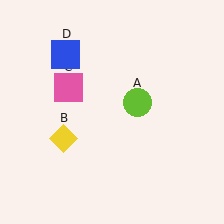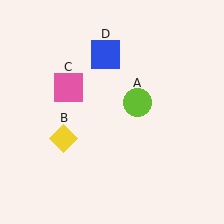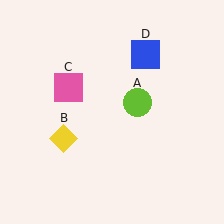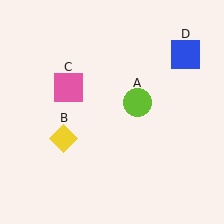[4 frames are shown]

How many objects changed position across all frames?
1 object changed position: blue square (object D).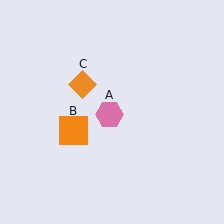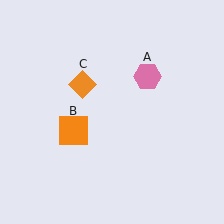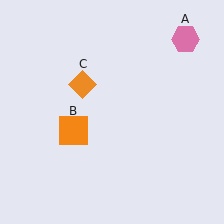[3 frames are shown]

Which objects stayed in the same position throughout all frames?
Orange square (object B) and orange diamond (object C) remained stationary.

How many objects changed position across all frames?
1 object changed position: pink hexagon (object A).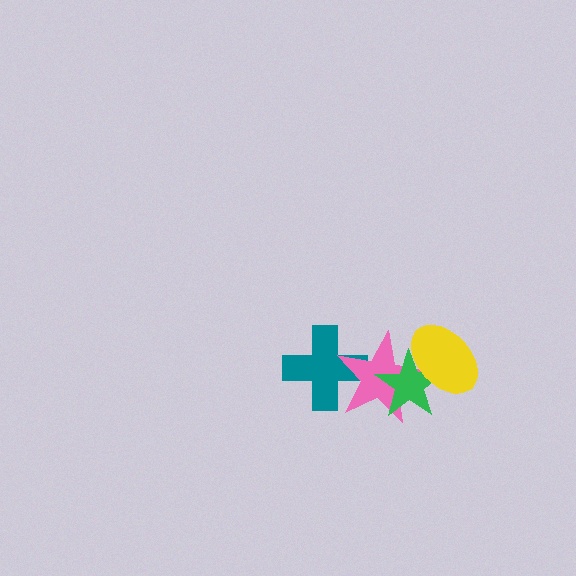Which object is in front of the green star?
The yellow ellipse is in front of the green star.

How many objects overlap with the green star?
2 objects overlap with the green star.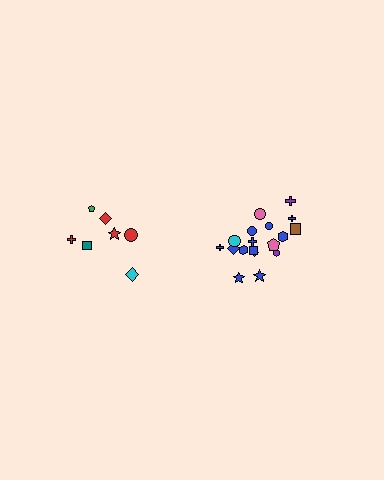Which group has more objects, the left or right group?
The right group.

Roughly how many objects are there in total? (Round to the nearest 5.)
Roughly 25 objects in total.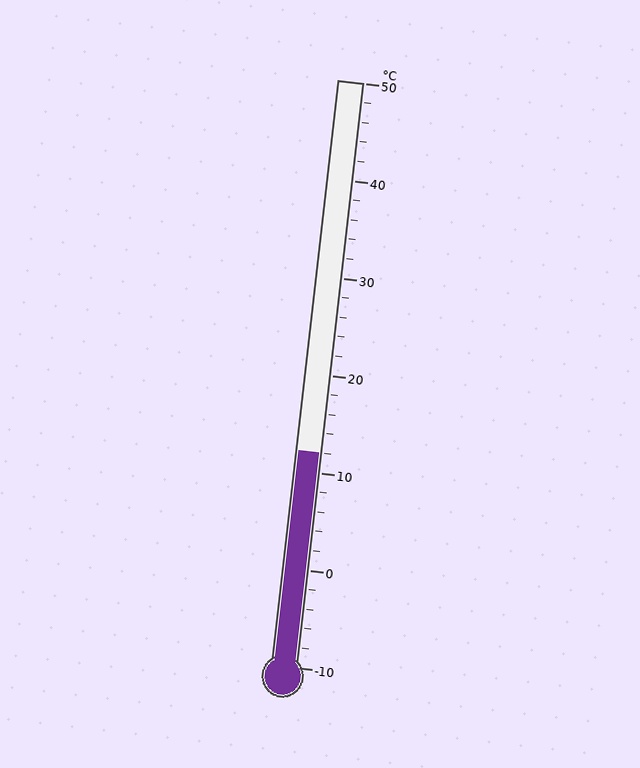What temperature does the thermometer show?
The thermometer shows approximately 12°C.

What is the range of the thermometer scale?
The thermometer scale ranges from -10°C to 50°C.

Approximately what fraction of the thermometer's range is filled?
The thermometer is filled to approximately 35% of its range.